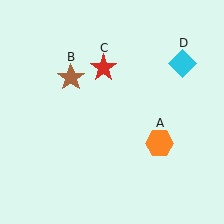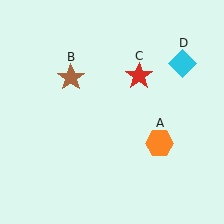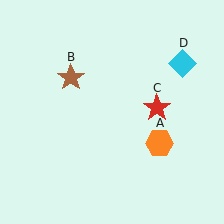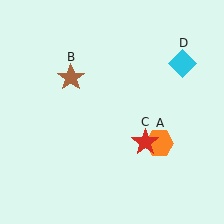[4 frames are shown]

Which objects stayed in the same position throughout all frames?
Orange hexagon (object A) and brown star (object B) and cyan diamond (object D) remained stationary.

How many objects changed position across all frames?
1 object changed position: red star (object C).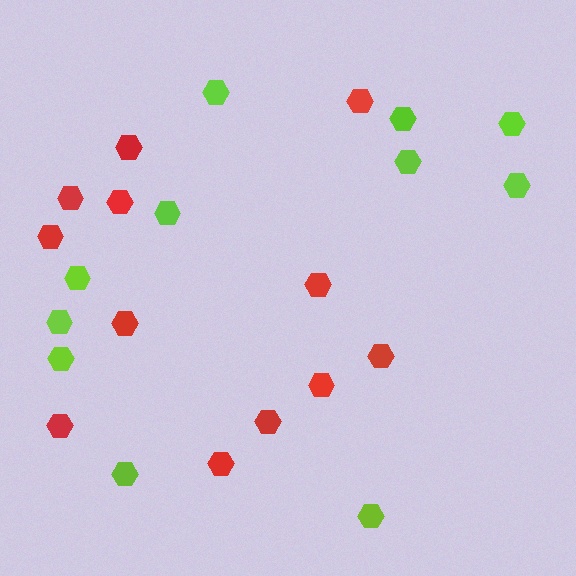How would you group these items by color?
There are 2 groups: one group of red hexagons (12) and one group of lime hexagons (11).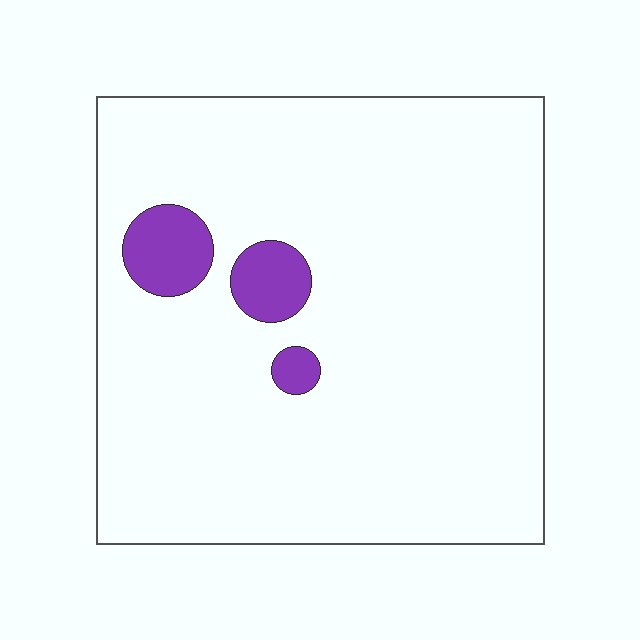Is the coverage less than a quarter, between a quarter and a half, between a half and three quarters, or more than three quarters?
Less than a quarter.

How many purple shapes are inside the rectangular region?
3.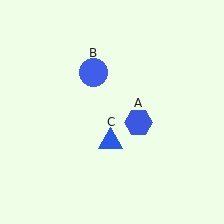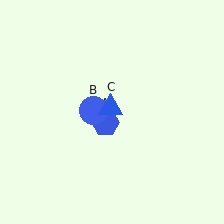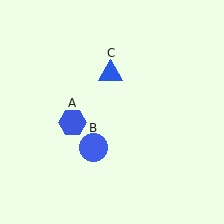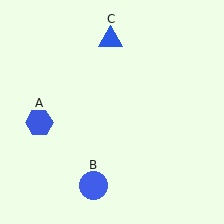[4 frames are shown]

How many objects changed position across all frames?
3 objects changed position: blue hexagon (object A), blue circle (object B), blue triangle (object C).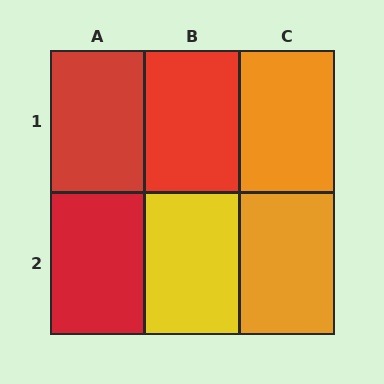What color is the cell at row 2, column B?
Yellow.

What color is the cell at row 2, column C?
Orange.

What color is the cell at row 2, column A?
Red.